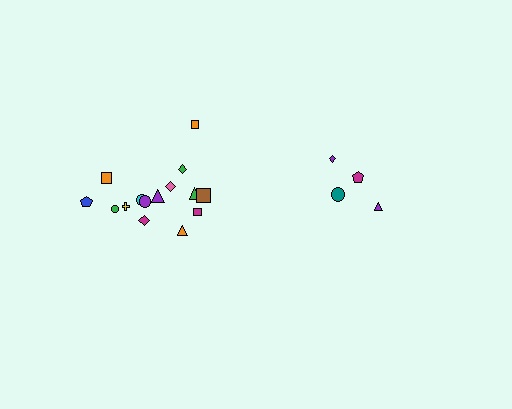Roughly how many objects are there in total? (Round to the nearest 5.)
Roughly 20 objects in total.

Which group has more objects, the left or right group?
The left group.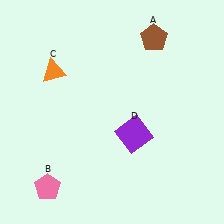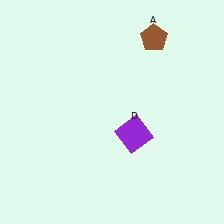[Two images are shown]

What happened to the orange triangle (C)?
The orange triangle (C) was removed in Image 2. It was in the top-left area of Image 1.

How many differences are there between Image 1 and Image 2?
There are 2 differences between the two images.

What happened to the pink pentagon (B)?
The pink pentagon (B) was removed in Image 2. It was in the bottom-left area of Image 1.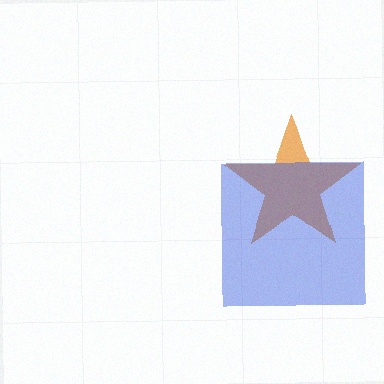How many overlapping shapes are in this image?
There are 2 overlapping shapes in the image.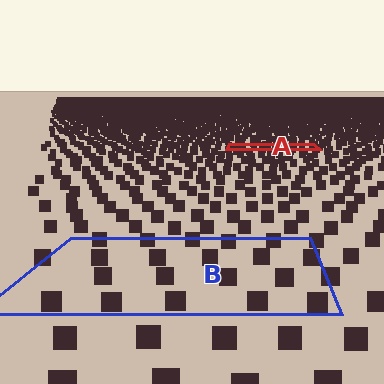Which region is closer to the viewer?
Region B is closer. The texture elements there are larger and more spread out.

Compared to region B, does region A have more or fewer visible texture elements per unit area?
Region A has more texture elements per unit area — they are packed more densely because it is farther away.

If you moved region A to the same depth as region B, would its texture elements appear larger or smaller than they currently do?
They would appear larger. At a closer depth, the same texture elements are projected at a bigger on-screen size.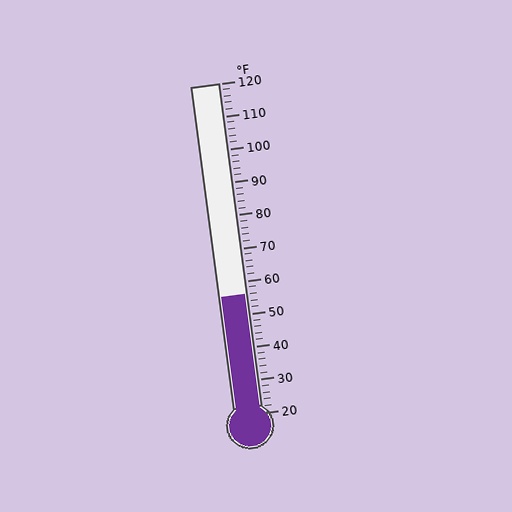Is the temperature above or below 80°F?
The temperature is below 80°F.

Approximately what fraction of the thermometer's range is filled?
The thermometer is filled to approximately 35% of its range.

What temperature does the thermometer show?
The thermometer shows approximately 56°F.